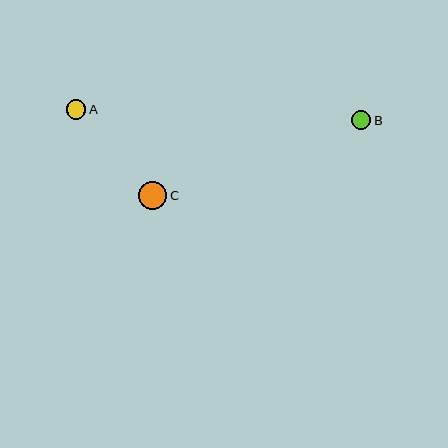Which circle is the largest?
Circle C is the largest with a size of approximately 28 pixels.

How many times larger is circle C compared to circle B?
Circle C is approximately 1.4 times the size of circle B.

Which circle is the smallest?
Circle A is the smallest with a size of approximately 19 pixels.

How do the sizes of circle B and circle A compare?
Circle B and circle A are approximately the same size.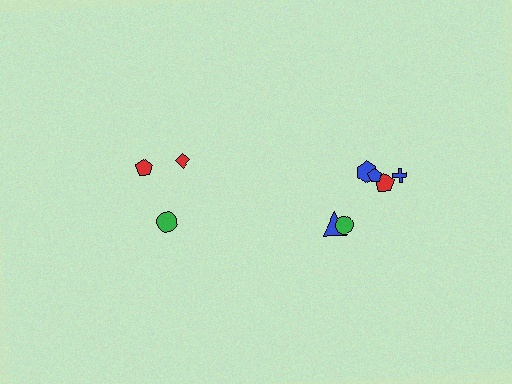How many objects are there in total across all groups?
There are 9 objects.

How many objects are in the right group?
There are 6 objects.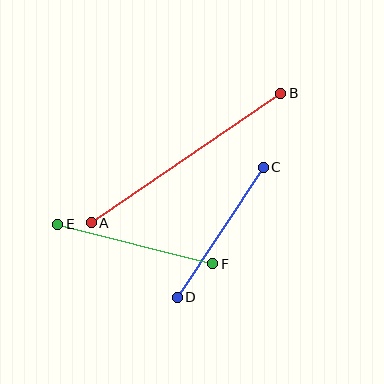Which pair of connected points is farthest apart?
Points A and B are farthest apart.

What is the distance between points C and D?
The distance is approximately 156 pixels.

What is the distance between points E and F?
The distance is approximately 160 pixels.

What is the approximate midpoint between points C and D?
The midpoint is at approximately (220, 232) pixels.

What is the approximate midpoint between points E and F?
The midpoint is at approximately (135, 244) pixels.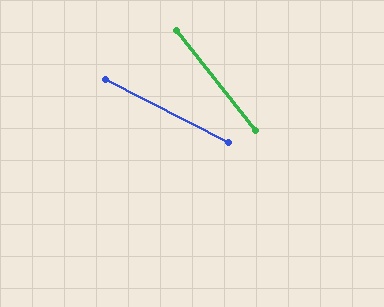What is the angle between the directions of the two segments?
Approximately 25 degrees.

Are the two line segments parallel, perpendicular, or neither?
Neither parallel nor perpendicular — they differ by about 25°.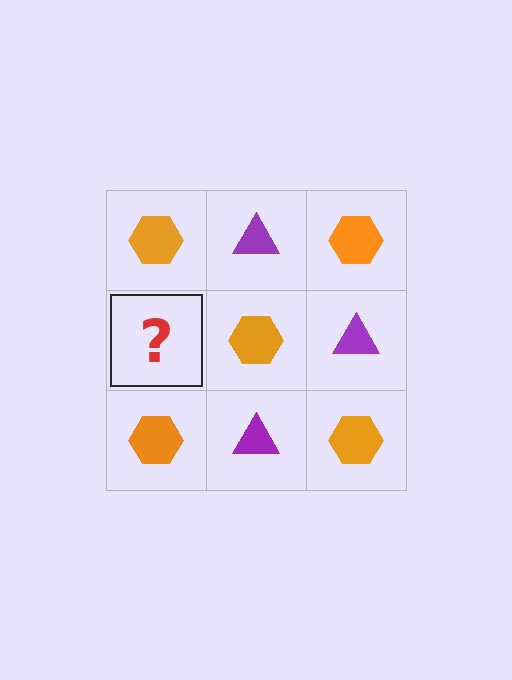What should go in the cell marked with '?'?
The missing cell should contain a purple triangle.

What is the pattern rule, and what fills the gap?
The rule is that it alternates orange hexagon and purple triangle in a checkerboard pattern. The gap should be filled with a purple triangle.